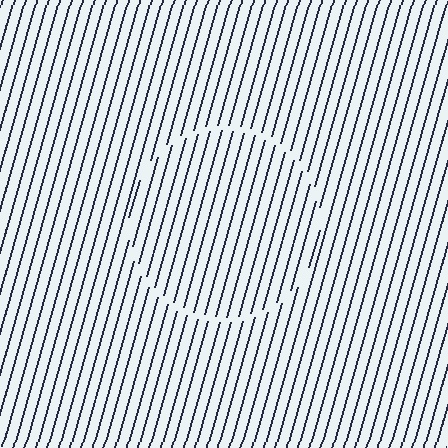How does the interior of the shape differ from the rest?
The interior of the shape contains the same grating, shifted by half a period — the contour is defined by the phase discontinuity where line-ends from the inner and outer gratings abut.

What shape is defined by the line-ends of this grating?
An illusory circle. The interior of the shape contains the same grating, shifted by half a period — the contour is defined by the phase discontinuity where line-ends from the inner and outer gratings abut.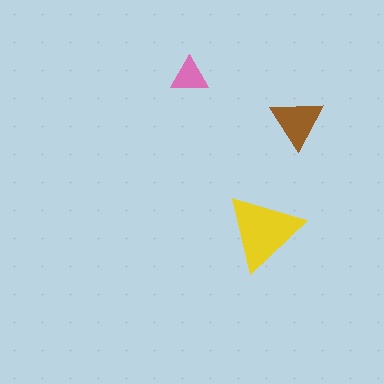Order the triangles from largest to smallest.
the yellow one, the brown one, the pink one.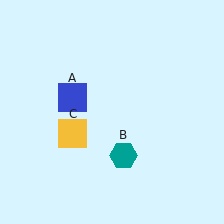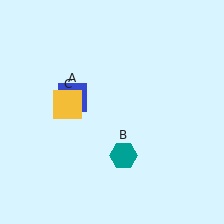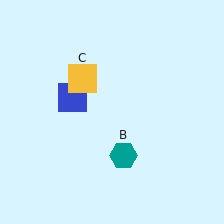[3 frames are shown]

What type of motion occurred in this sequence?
The yellow square (object C) rotated clockwise around the center of the scene.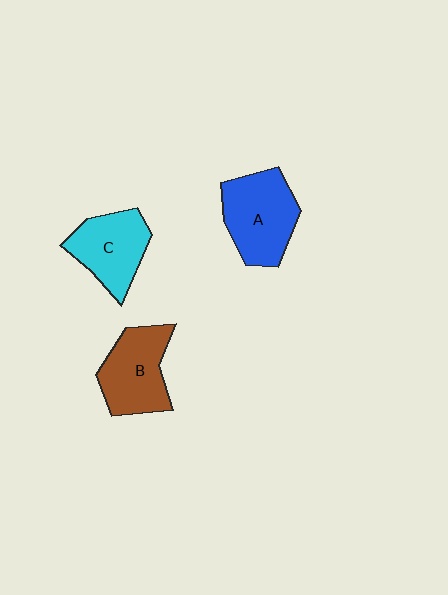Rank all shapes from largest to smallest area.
From largest to smallest: A (blue), B (brown), C (cyan).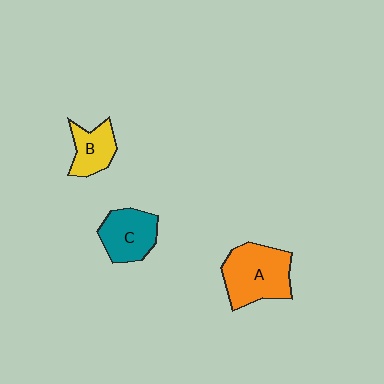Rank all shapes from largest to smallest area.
From largest to smallest: A (orange), C (teal), B (yellow).